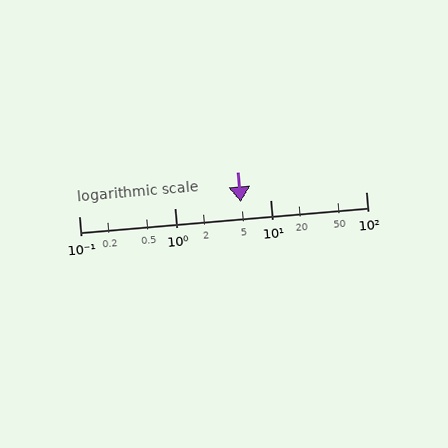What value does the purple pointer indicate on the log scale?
The pointer indicates approximately 4.9.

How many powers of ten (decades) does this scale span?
The scale spans 3 decades, from 0.1 to 100.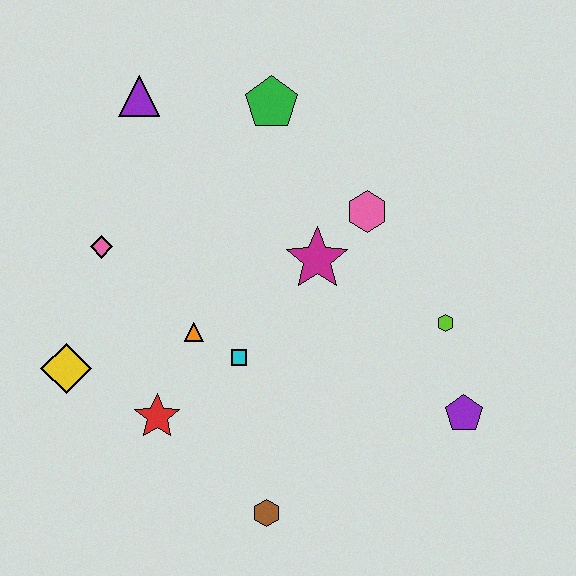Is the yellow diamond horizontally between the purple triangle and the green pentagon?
No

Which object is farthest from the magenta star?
The yellow diamond is farthest from the magenta star.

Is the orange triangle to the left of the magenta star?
Yes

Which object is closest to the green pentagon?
The purple triangle is closest to the green pentagon.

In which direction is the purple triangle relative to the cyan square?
The purple triangle is above the cyan square.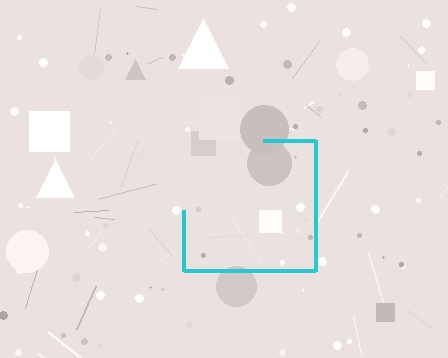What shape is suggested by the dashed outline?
The dashed outline suggests a square.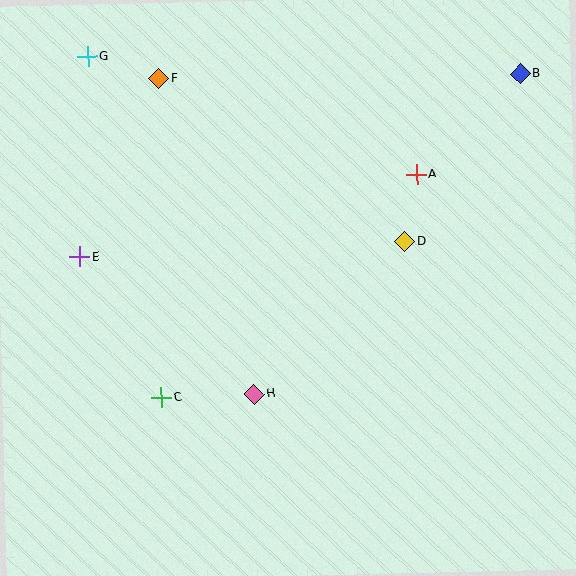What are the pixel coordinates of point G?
Point G is at (88, 56).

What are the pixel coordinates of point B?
Point B is at (520, 74).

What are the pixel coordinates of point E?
Point E is at (80, 257).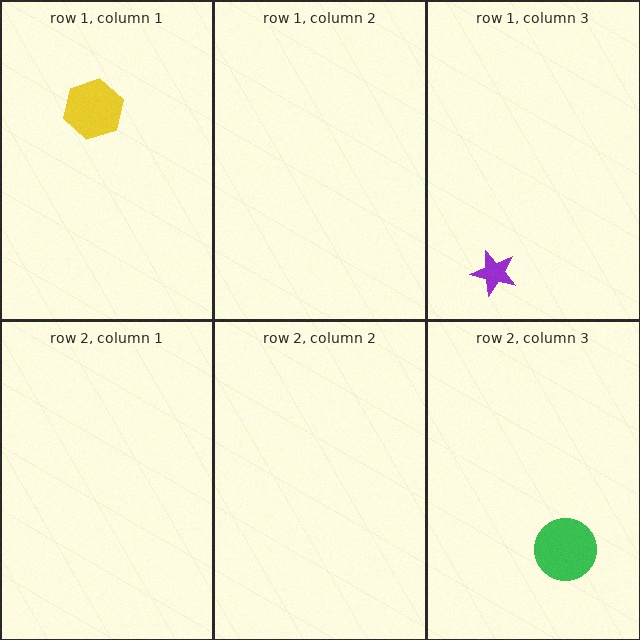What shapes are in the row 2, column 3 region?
The green circle.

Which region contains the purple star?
The row 1, column 3 region.